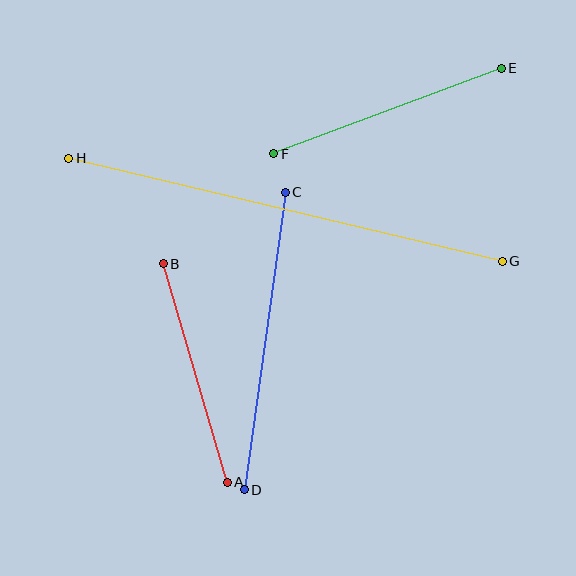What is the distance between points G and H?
The distance is approximately 445 pixels.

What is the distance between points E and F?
The distance is approximately 243 pixels.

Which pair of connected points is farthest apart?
Points G and H are farthest apart.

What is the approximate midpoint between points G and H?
The midpoint is at approximately (286, 210) pixels.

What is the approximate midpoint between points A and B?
The midpoint is at approximately (195, 373) pixels.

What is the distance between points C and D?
The distance is approximately 301 pixels.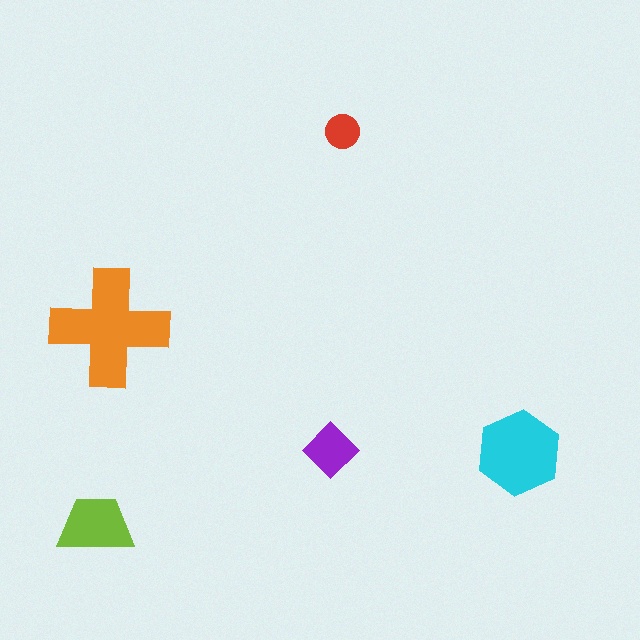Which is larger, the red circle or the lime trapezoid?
The lime trapezoid.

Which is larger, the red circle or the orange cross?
The orange cross.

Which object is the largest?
The orange cross.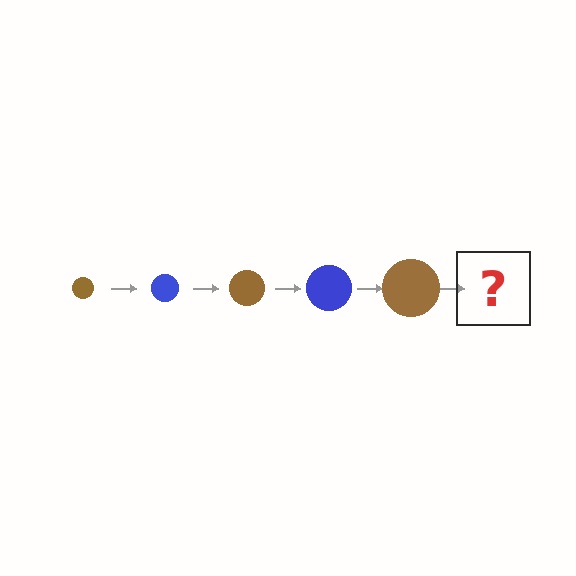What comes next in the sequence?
The next element should be a blue circle, larger than the previous one.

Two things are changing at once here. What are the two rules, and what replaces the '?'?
The two rules are that the circle grows larger each step and the color cycles through brown and blue. The '?' should be a blue circle, larger than the previous one.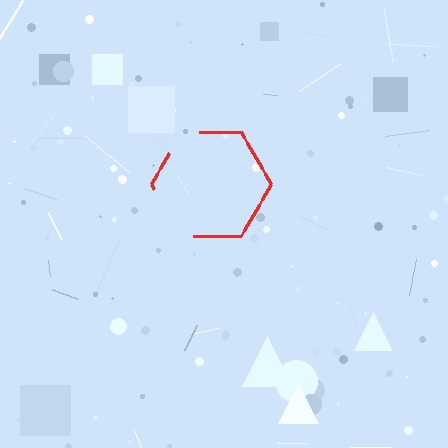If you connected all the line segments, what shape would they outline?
They would outline a hexagon.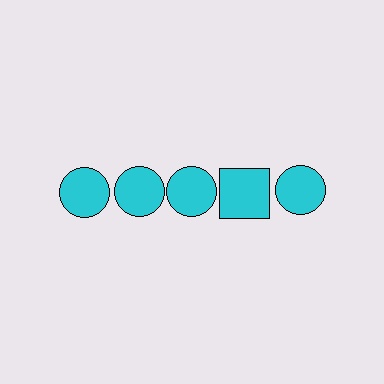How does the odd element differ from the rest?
It has a different shape: square instead of circle.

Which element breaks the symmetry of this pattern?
The cyan square in the top row, second from right column breaks the symmetry. All other shapes are cyan circles.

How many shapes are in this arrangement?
There are 5 shapes arranged in a grid pattern.